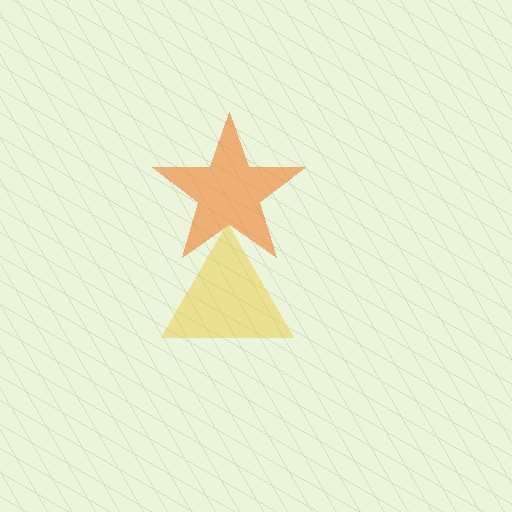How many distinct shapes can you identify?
There are 2 distinct shapes: an orange star, a yellow triangle.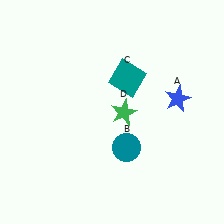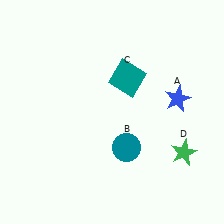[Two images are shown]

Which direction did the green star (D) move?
The green star (D) moved right.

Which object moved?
The green star (D) moved right.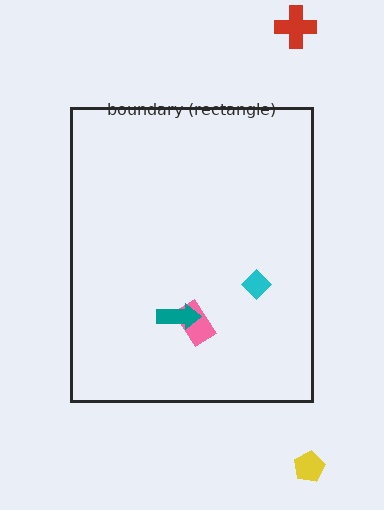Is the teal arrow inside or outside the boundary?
Inside.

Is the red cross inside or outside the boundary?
Outside.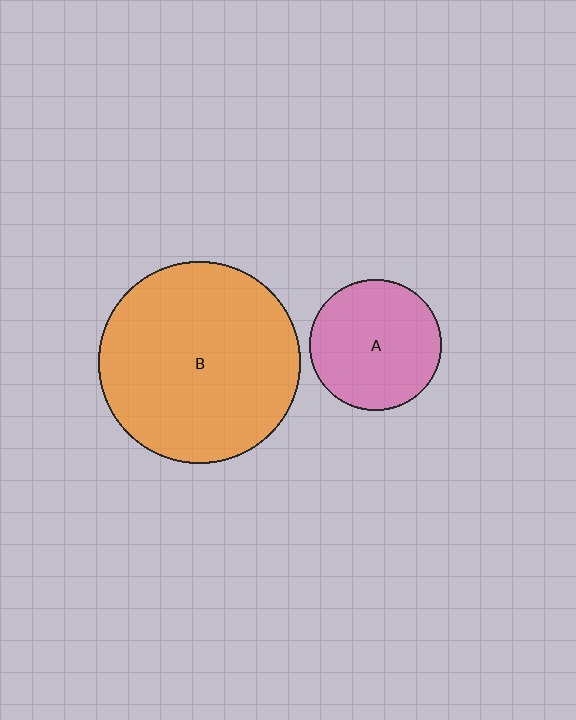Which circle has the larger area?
Circle B (orange).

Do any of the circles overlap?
No, none of the circles overlap.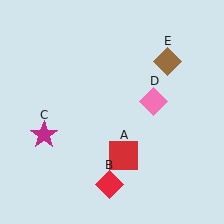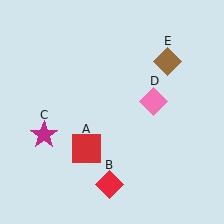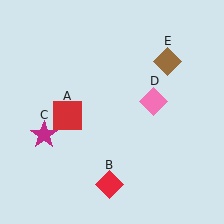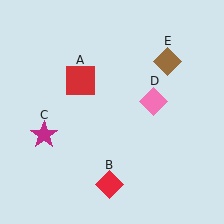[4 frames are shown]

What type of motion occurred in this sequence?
The red square (object A) rotated clockwise around the center of the scene.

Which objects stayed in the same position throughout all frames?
Red diamond (object B) and magenta star (object C) and pink diamond (object D) and brown diamond (object E) remained stationary.